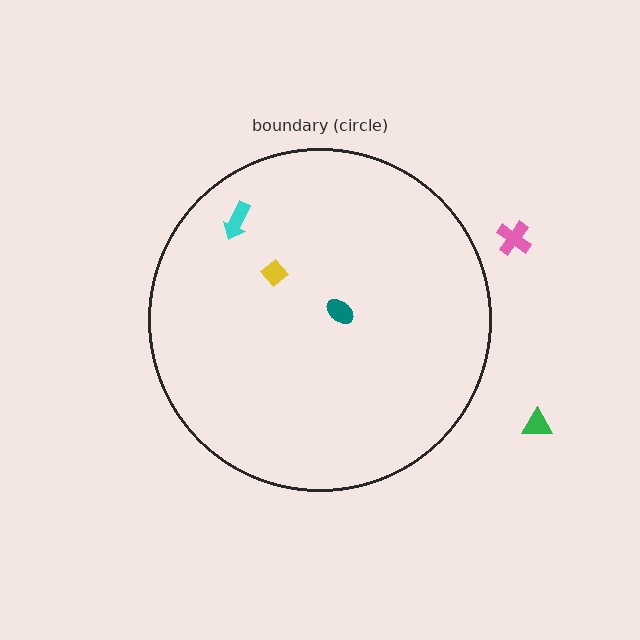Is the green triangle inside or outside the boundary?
Outside.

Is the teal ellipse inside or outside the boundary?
Inside.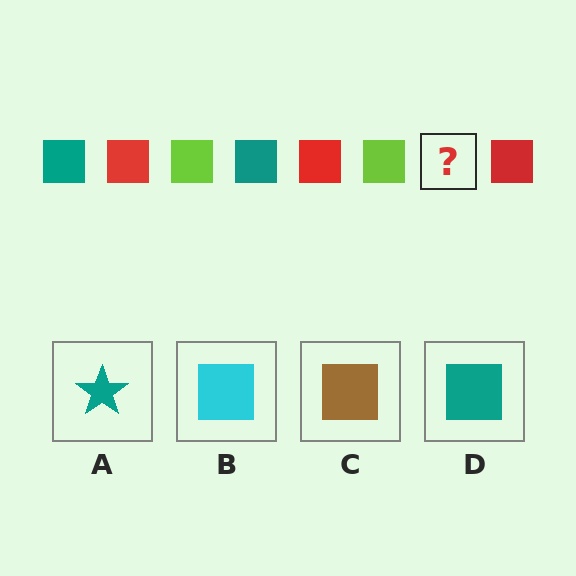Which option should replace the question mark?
Option D.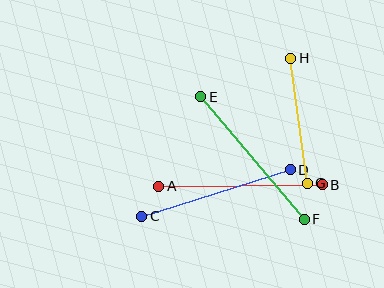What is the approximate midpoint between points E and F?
The midpoint is at approximately (252, 158) pixels.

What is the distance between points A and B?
The distance is approximately 164 pixels.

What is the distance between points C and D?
The distance is approximately 156 pixels.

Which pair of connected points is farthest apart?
Points A and B are farthest apart.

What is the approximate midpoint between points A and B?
The midpoint is at approximately (240, 186) pixels.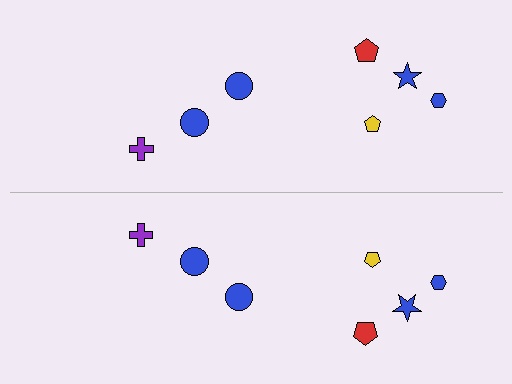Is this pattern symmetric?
Yes, this pattern has bilateral (reflection) symmetry.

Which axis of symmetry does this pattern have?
The pattern has a horizontal axis of symmetry running through the center of the image.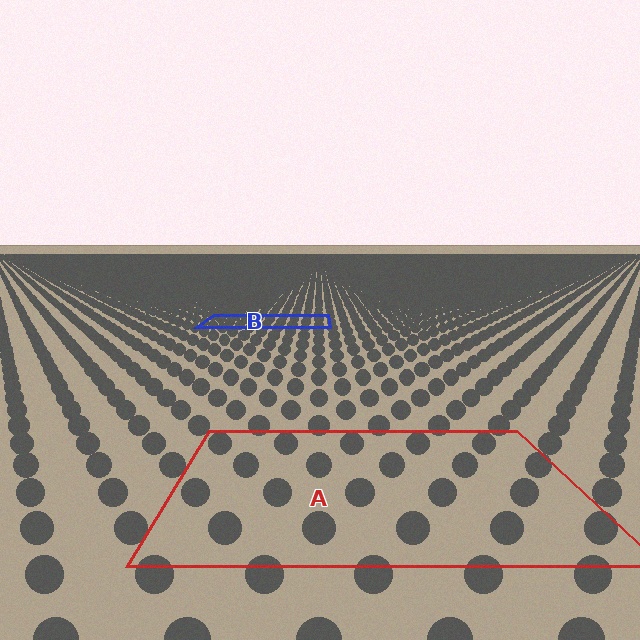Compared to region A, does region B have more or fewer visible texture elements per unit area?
Region B has more texture elements per unit area — they are packed more densely because it is farther away.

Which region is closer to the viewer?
Region A is closer. The texture elements there are larger and more spread out.